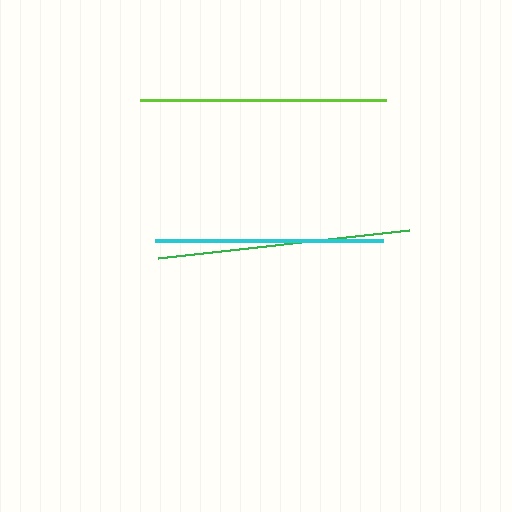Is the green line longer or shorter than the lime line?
The green line is longer than the lime line.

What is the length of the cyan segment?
The cyan segment is approximately 228 pixels long.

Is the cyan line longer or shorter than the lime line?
The lime line is longer than the cyan line.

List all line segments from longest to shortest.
From longest to shortest: green, lime, cyan.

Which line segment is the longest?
The green line is the longest at approximately 252 pixels.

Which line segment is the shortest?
The cyan line is the shortest at approximately 228 pixels.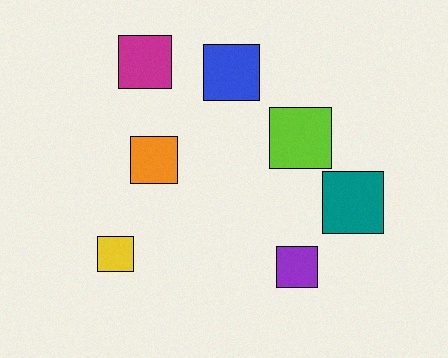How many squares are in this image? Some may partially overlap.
There are 7 squares.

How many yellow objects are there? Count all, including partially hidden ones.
There is 1 yellow object.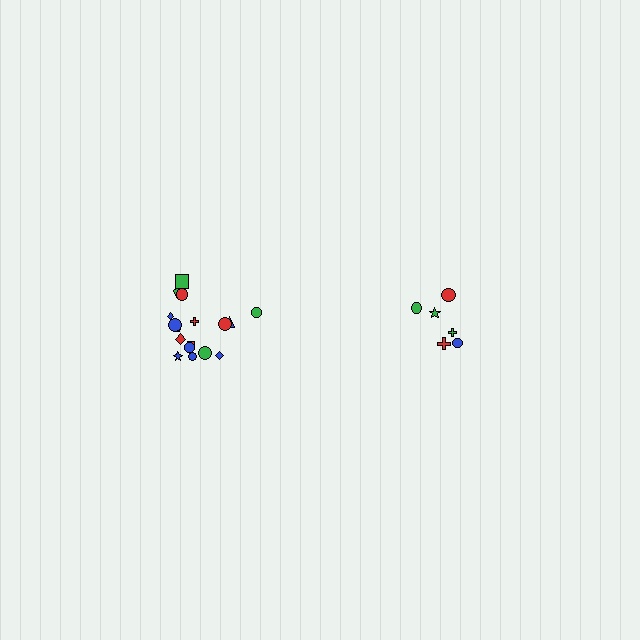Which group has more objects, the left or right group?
The left group.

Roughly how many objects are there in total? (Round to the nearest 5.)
Roughly 25 objects in total.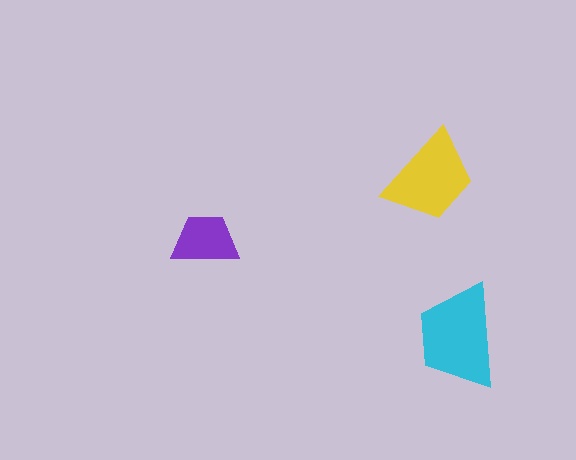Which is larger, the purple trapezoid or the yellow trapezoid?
The yellow one.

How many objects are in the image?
There are 3 objects in the image.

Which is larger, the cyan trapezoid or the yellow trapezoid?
The cyan one.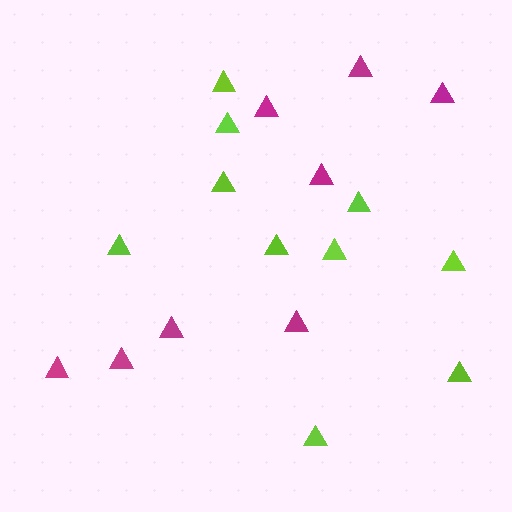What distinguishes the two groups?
There are 2 groups: one group of magenta triangles (8) and one group of lime triangles (10).